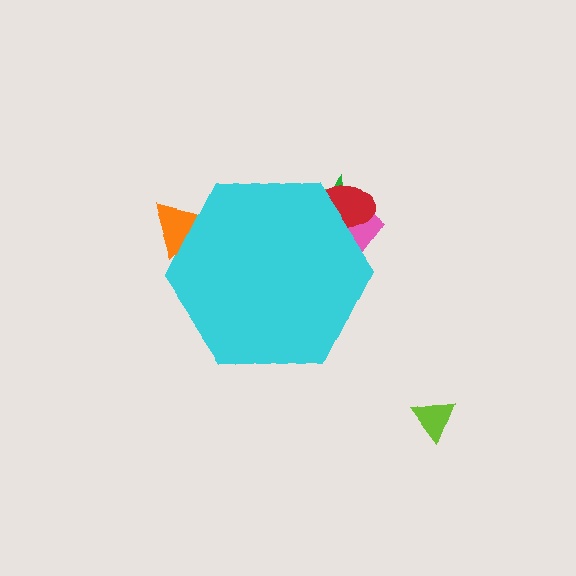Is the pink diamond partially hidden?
Yes, the pink diamond is partially hidden behind the cyan hexagon.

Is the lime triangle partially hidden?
No, the lime triangle is fully visible.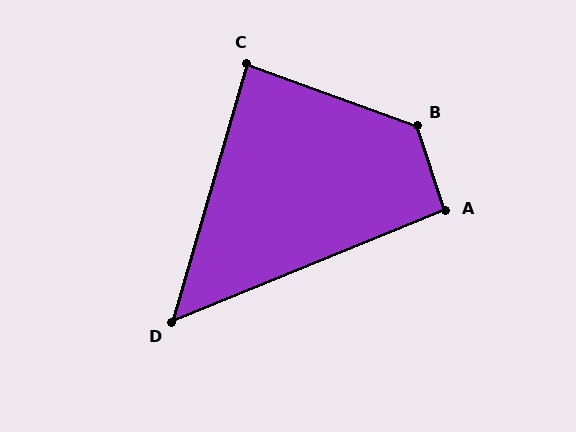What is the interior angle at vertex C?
Approximately 86 degrees (approximately right).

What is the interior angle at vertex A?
Approximately 94 degrees (approximately right).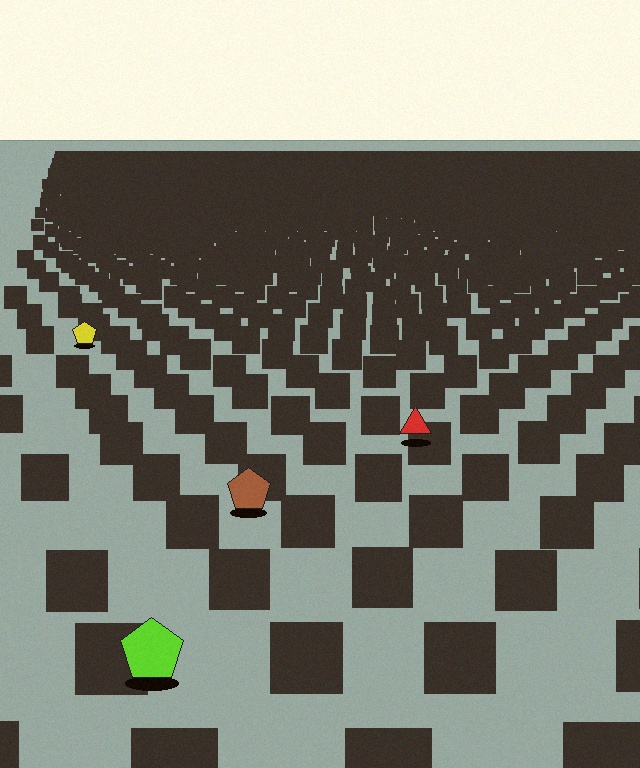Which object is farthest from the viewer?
The yellow pentagon is farthest from the viewer. It appears smaller and the ground texture around it is denser.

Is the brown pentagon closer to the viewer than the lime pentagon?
No. The lime pentagon is closer — you can tell from the texture gradient: the ground texture is coarser near it.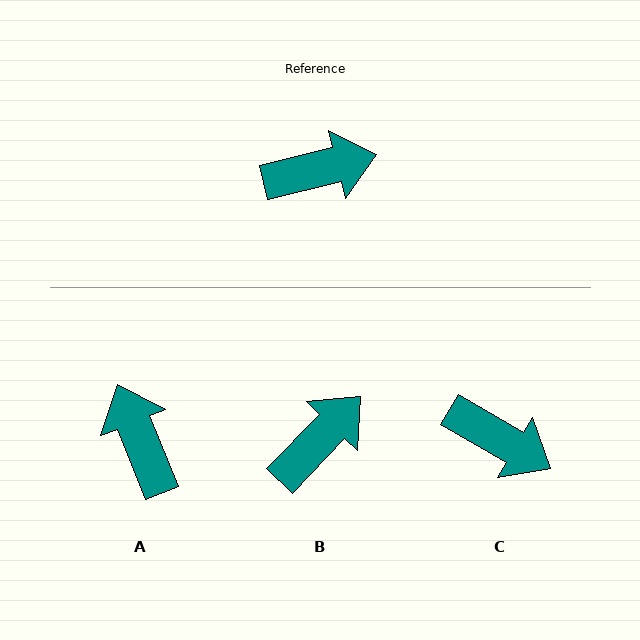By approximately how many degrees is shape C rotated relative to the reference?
Approximately 44 degrees clockwise.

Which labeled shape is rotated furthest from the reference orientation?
A, about 99 degrees away.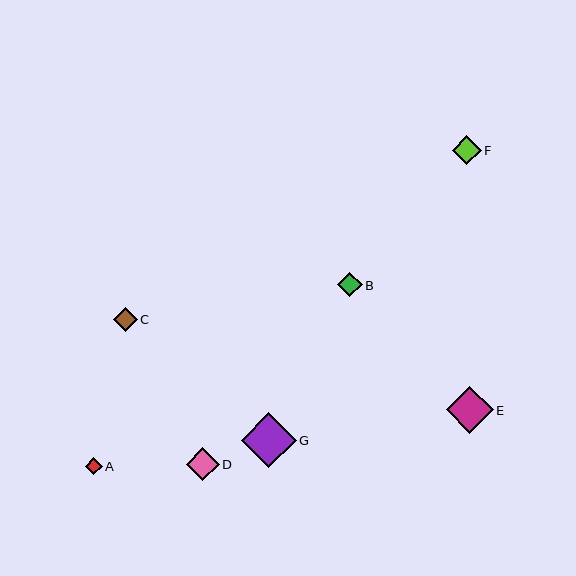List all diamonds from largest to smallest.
From largest to smallest: G, E, D, F, B, C, A.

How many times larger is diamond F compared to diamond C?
Diamond F is approximately 1.2 times the size of diamond C.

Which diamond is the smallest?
Diamond A is the smallest with a size of approximately 17 pixels.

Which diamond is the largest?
Diamond G is the largest with a size of approximately 54 pixels.